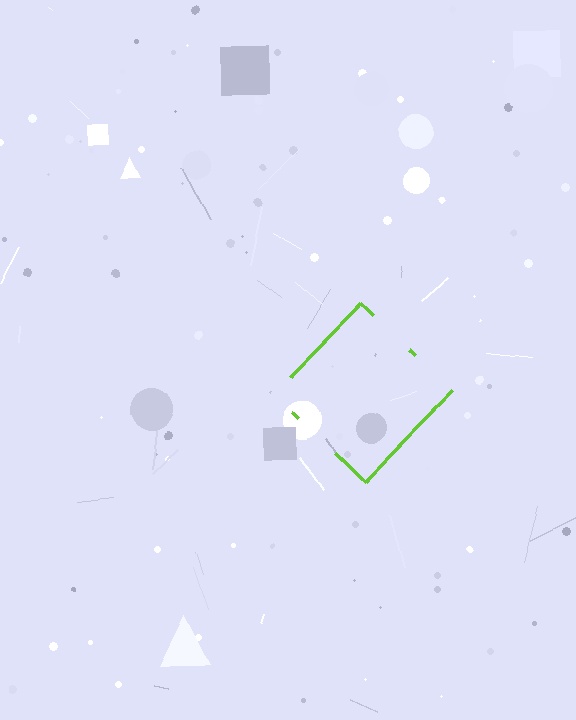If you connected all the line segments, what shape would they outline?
They would outline a diamond.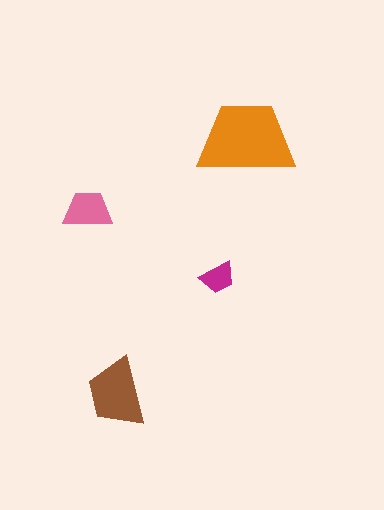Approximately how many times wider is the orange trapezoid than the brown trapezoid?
About 1.5 times wider.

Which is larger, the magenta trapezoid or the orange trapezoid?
The orange one.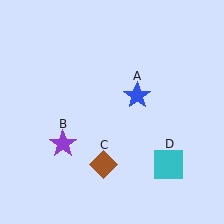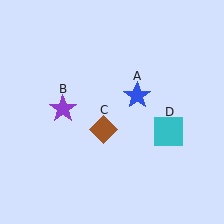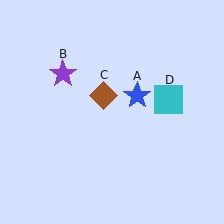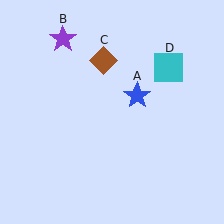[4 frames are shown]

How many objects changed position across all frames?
3 objects changed position: purple star (object B), brown diamond (object C), cyan square (object D).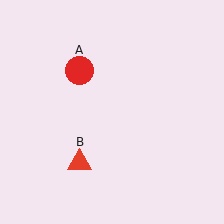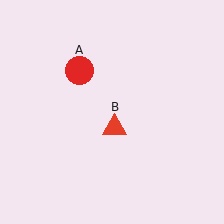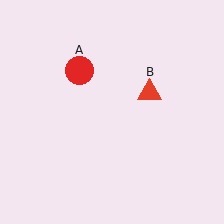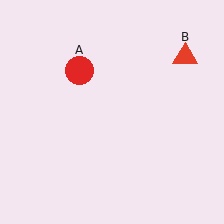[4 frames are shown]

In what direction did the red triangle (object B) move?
The red triangle (object B) moved up and to the right.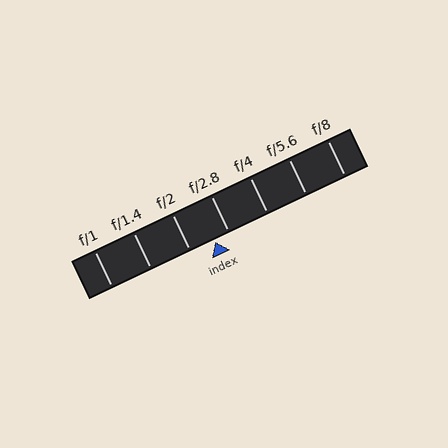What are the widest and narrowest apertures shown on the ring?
The widest aperture shown is f/1 and the narrowest is f/8.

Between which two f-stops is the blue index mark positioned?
The index mark is between f/2 and f/2.8.